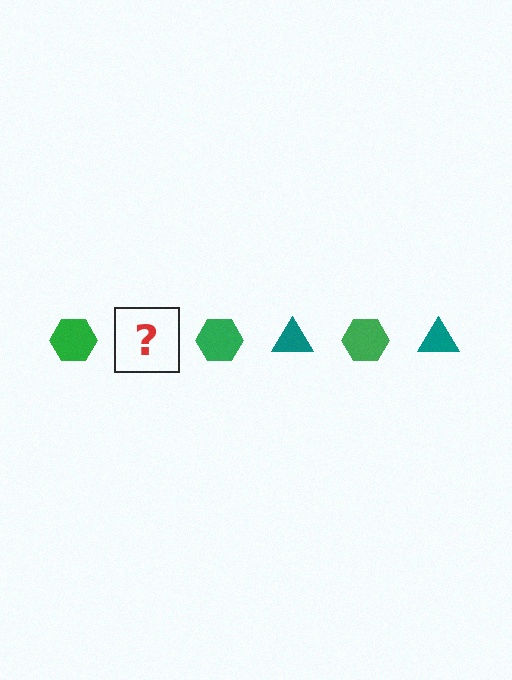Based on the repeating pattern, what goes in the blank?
The blank should be a teal triangle.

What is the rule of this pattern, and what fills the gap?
The rule is that the pattern alternates between green hexagon and teal triangle. The gap should be filled with a teal triangle.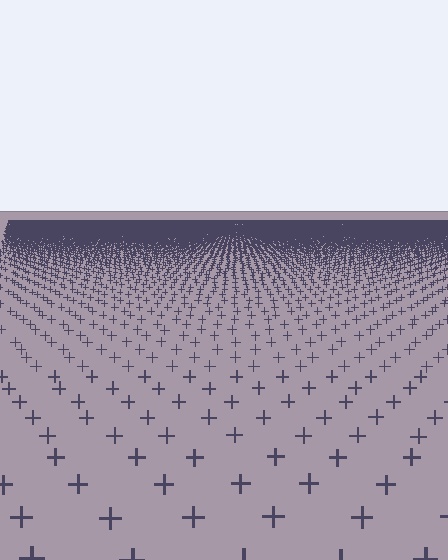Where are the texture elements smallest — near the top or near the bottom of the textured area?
Near the top.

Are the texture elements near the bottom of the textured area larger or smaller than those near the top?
Larger. Near the bottom, elements are closer to the viewer and appear at a bigger on-screen size.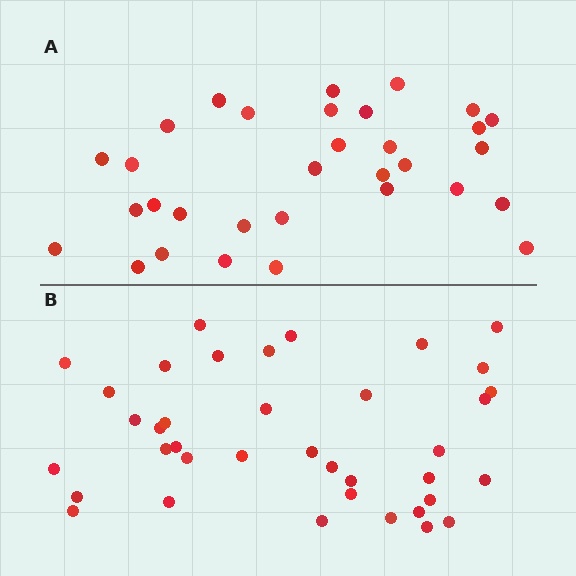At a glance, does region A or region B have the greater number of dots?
Region B (the bottom region) has more dots.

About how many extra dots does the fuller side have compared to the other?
Region B has about 6 more dots than region A.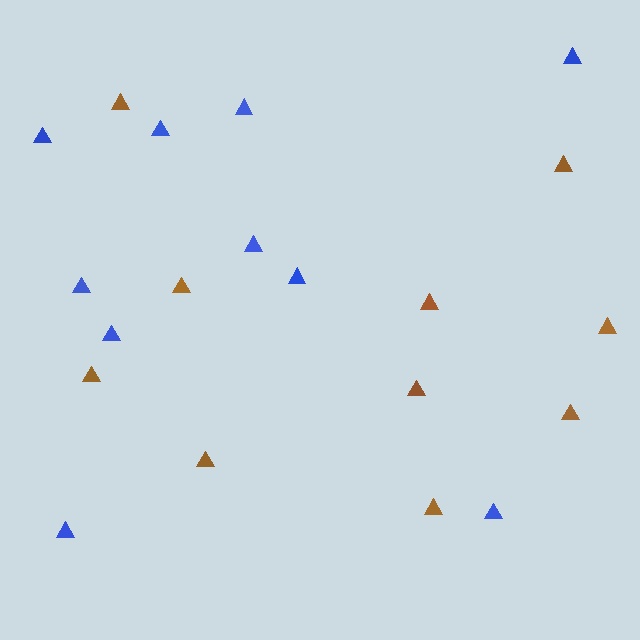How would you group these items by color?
There are 2 groups: one group of blue triangles (10) and one group of brown triangles (10).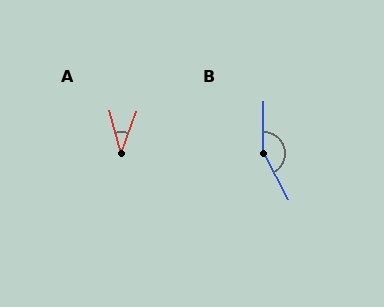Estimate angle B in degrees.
Approximately 152 degrees.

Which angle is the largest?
B, at approximately 152 degrees.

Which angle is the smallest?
A, at approximately 36 degrees.